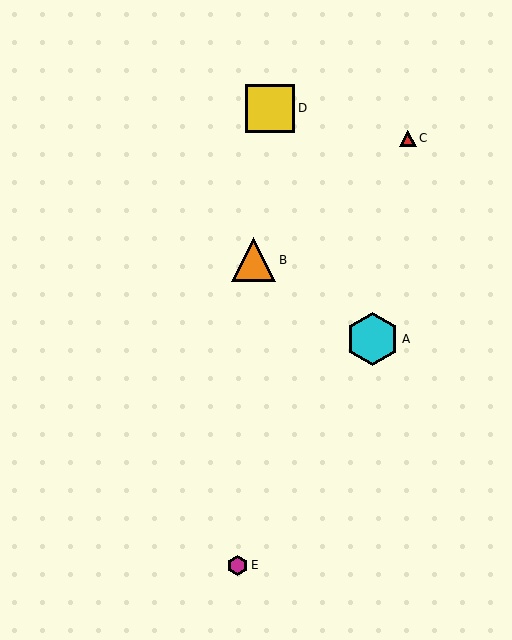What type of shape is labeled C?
Shape C is a red triangle.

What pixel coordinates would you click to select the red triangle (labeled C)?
Click at (408, 138) to select the red triangle C.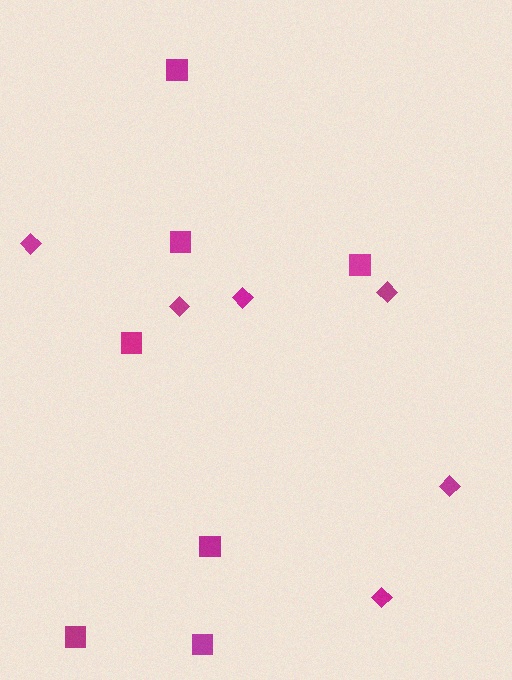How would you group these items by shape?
There are 2 groups: one group of squares (7) and one group of diamonds (6).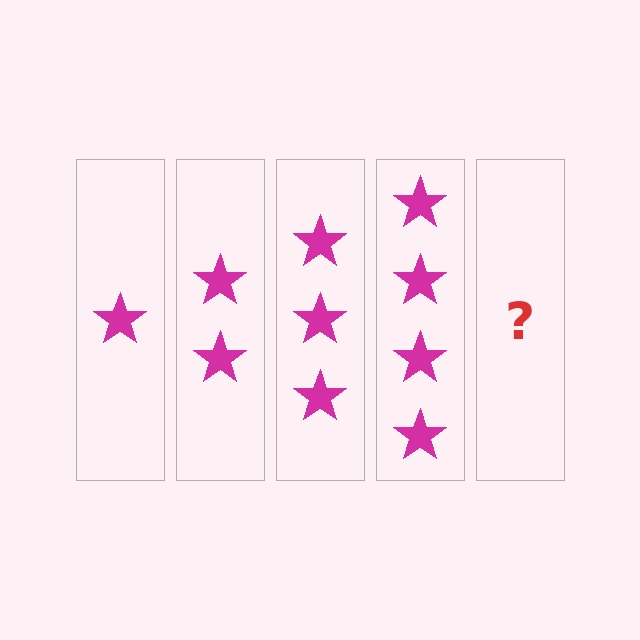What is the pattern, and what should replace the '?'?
The pattern is that each step adds one more star. The '?' should be 5 stars.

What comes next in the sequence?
The next element should be 5 stars.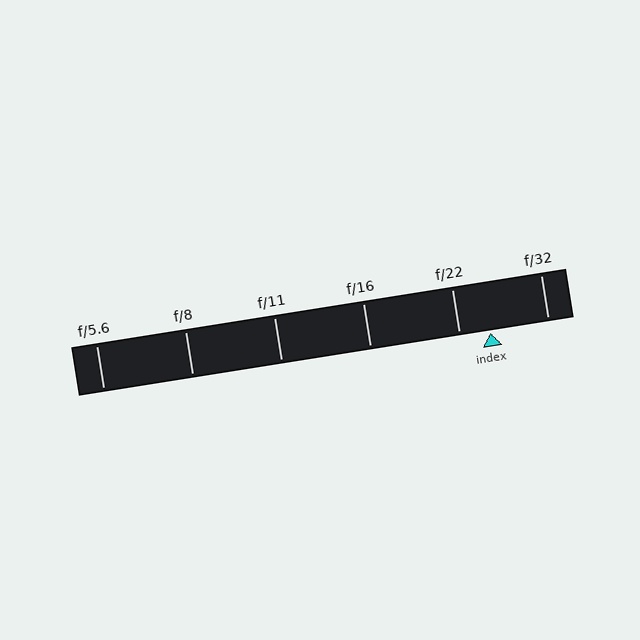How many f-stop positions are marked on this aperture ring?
There are 6 f-stop positions marked.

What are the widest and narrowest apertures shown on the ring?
The widest aperture shown is f/5.6 and the narrowest is f/32.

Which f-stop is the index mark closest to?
The index mark is closest to f/22.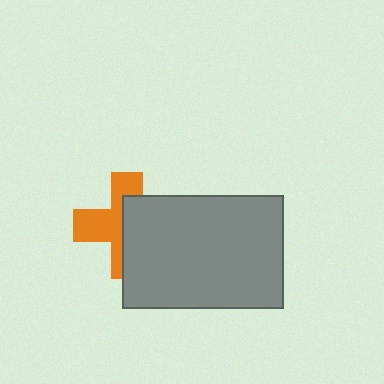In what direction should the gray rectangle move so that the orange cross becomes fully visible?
The gray rectangle should move right. That is the shortest direction to clear the overlap and leave the orange cross fully visible.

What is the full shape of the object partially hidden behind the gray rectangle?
The partially hidden object is an orange cross.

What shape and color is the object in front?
The object in front is a gray rectangle.